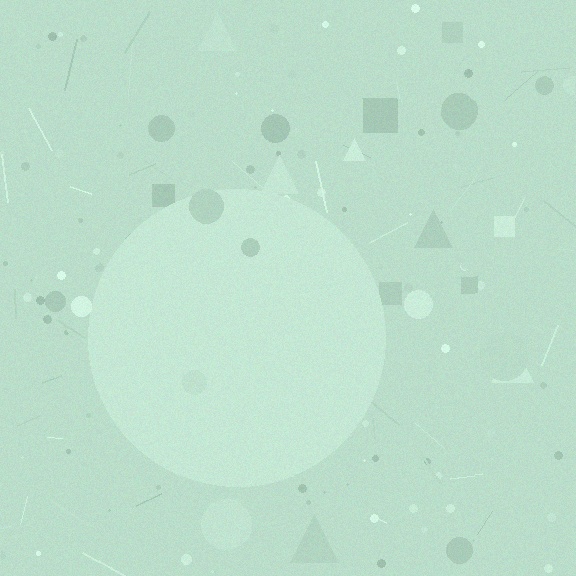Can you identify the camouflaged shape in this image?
The camouflaged shape is a circle.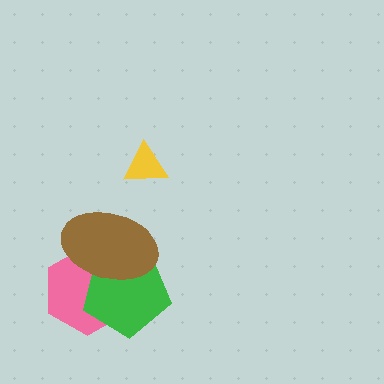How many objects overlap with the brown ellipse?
2 objects overlap with the brown ellipse.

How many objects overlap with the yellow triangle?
0 objects overlap with the yellow triangle.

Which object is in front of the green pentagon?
The brown ellipse is in front of the green pentagon.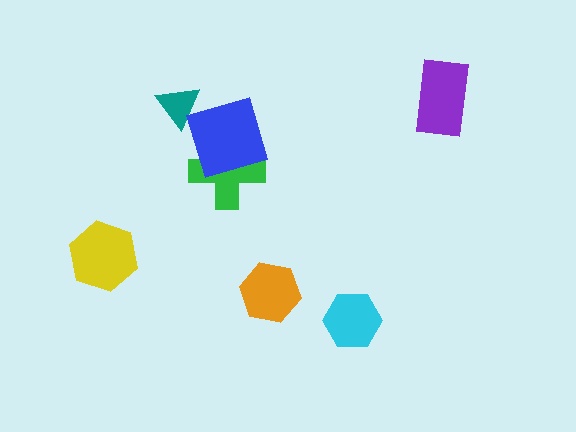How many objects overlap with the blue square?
1 object overlaps with the blue square.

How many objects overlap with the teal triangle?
0 objects overlap with the teal triangle.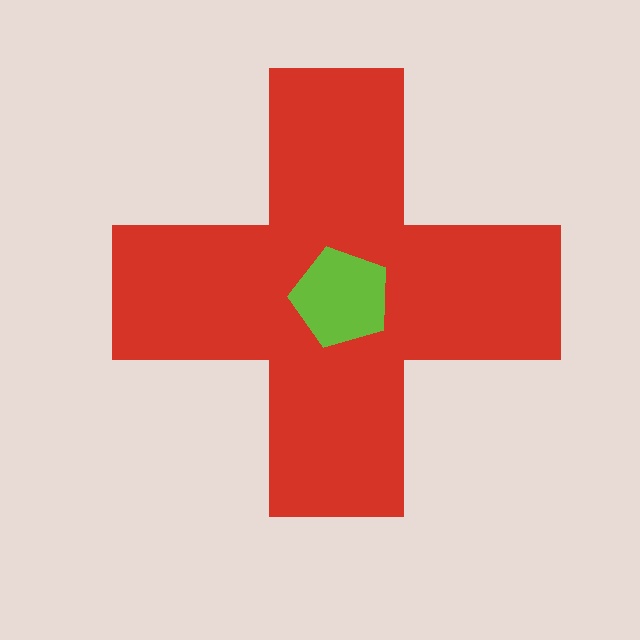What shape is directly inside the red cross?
The lime pentagon.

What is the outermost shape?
The red cross.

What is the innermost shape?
The lime pentagon.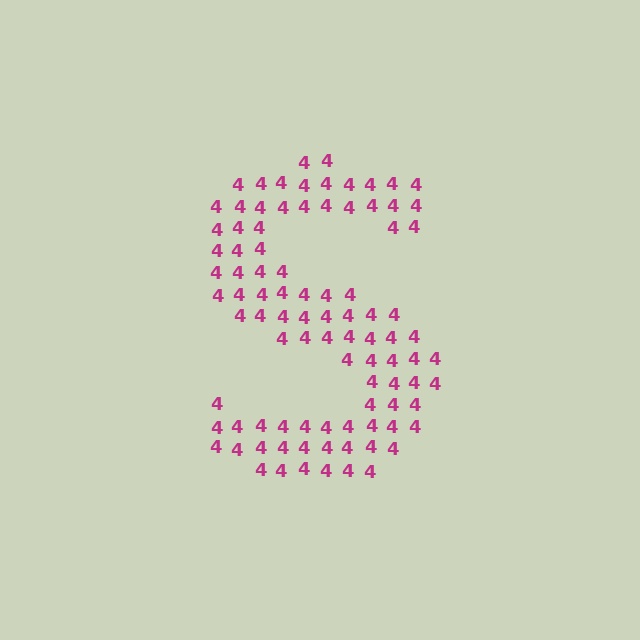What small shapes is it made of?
It is made of small digit 4's.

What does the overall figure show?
The overall figure shows the letter S.